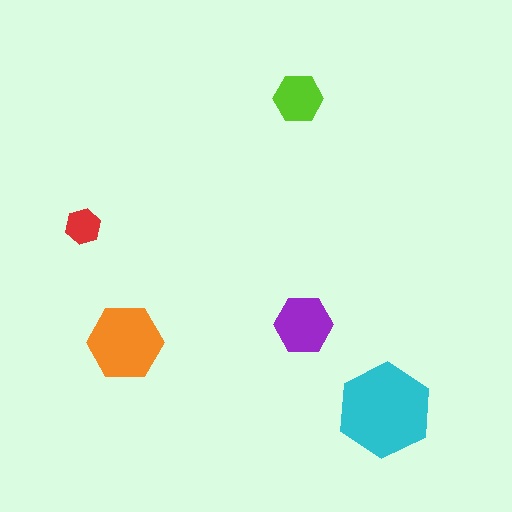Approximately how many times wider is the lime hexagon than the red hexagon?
About 1.5 times wider.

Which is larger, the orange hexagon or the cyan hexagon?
The cyan one.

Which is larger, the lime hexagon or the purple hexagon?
The purple one.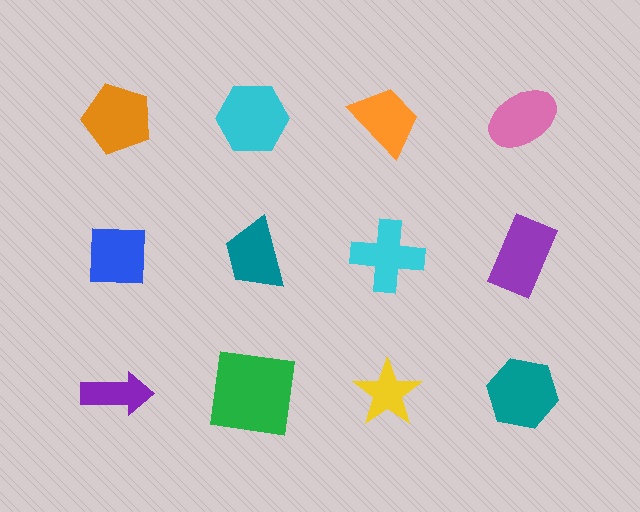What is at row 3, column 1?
A purple arrow.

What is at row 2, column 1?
A blue square.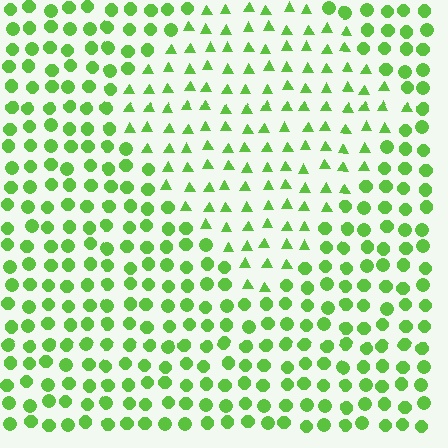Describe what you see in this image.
The image is filled with small lime elements arranged in a uniform grid. A diamond-shaped region contains triangles, while the surrounding area contains circles. The boundary is defined purely by the change in element shape.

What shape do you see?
I see a diamond.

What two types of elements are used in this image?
The image uses triangles inside the diamond region and circles outside it.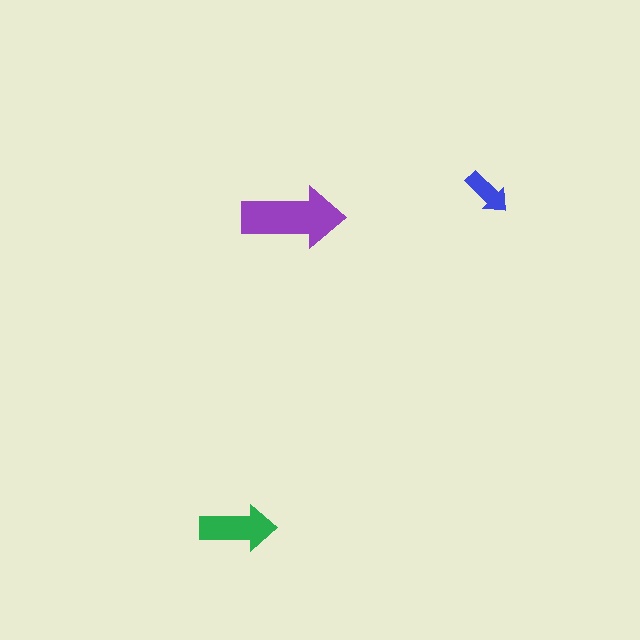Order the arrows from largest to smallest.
the purple one, the green one, the blue one.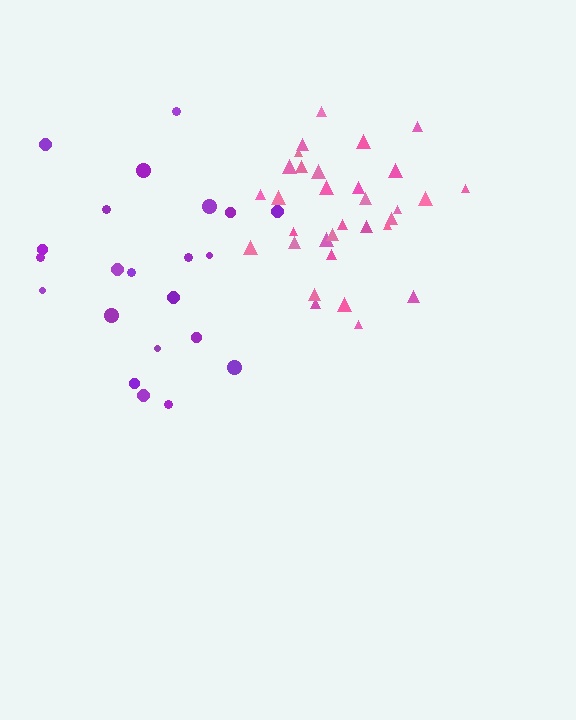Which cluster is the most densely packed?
Pink.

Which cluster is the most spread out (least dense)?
Purple.